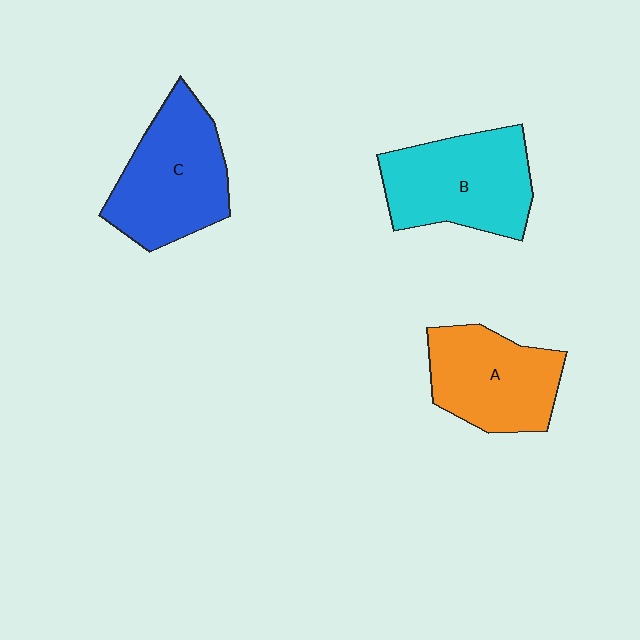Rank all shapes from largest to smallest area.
From largest to smallest: B (cyan), C (blue), A (orange).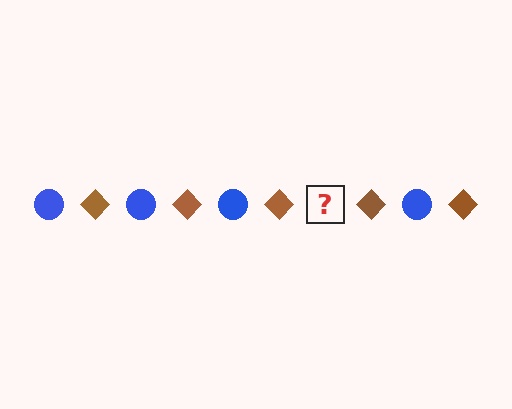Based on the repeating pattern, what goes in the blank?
The blank should be a blue circle.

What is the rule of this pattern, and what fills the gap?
The rule is that the pattern alternates between blue circle and brown diamond. The gap should be filled with a blue circle.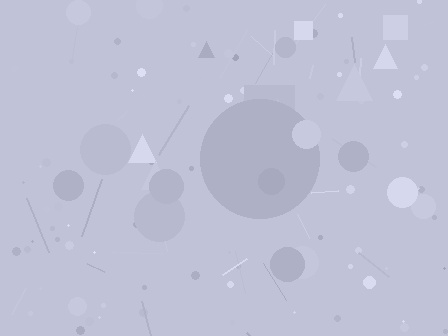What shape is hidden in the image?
A circle is hidden in the image.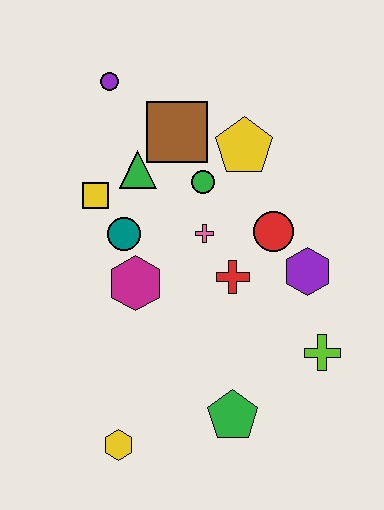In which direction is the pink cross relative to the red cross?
The pink cross is above the red cross.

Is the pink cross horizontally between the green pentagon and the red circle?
No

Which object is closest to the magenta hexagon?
The teal circle is closest to the magenta hexagon.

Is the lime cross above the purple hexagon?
No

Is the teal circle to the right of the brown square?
No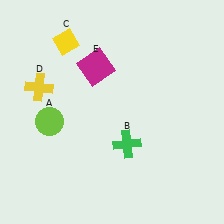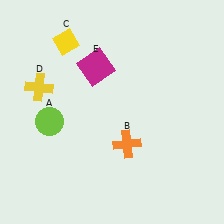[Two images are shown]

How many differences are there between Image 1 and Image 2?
There is 1 difference between the two images.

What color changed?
The cross (B) changed from green in Image 1 to orange in Image 2.